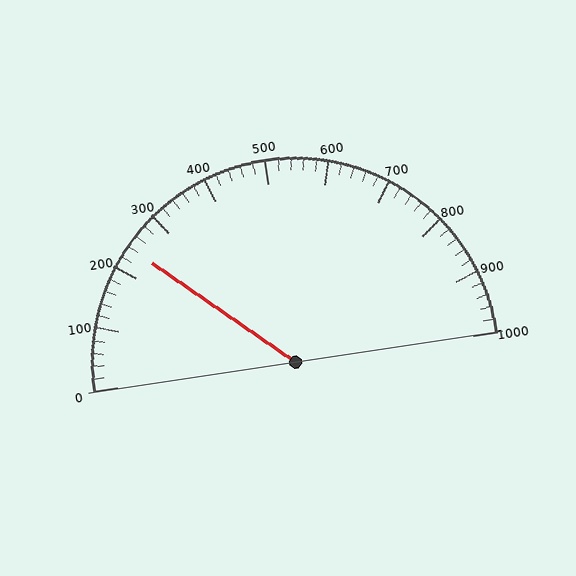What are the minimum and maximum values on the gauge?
The gauge ranges from 0 to 1000.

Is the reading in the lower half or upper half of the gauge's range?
The reading is in the lower half of the range (0 to 1000).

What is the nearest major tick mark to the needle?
The nearest major tick mark is 200.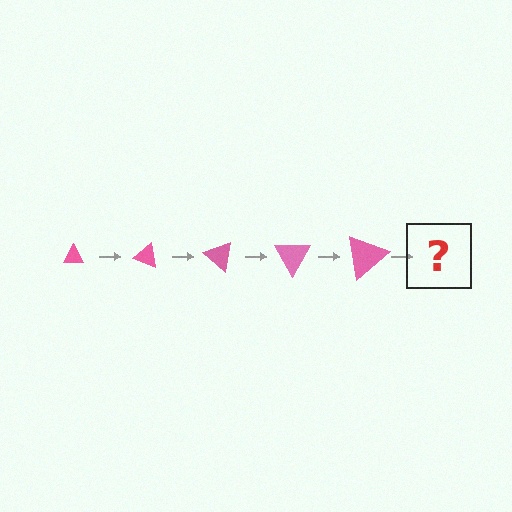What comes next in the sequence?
The next element should be a triangle, larger than the previous one and rotated 100 degrees from the start.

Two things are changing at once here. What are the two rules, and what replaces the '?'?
The two rules are that the triangle grows larger each step and it rotates 20 degrees each step. The '?' should be a triangle, larger than the previous one and rotated 100 degrees from the start.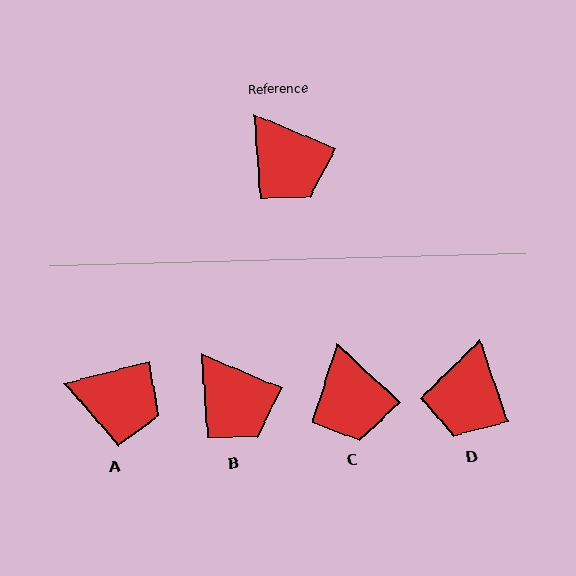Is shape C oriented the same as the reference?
No, it is off by about 21 degrees.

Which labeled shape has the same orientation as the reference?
B.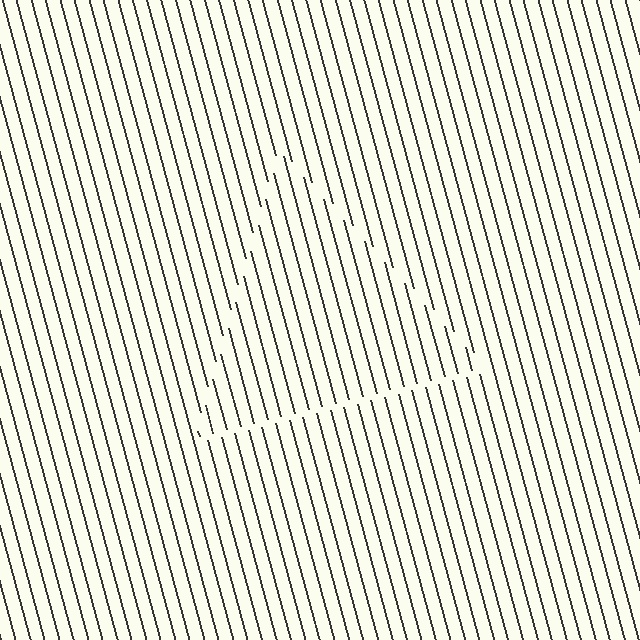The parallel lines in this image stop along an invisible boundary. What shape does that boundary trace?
An illusory triangle. The interior of the shape contains the same grating, shifted by half a period — the contour is defined by the phase discontinuity where line-ends from the inner and outer gratings abut.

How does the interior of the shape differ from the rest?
The interior of the shape contains the same grating, shifted by half a period — the contour is defined by the phase discontinuity where line-ends from the inner and outer gratings abut.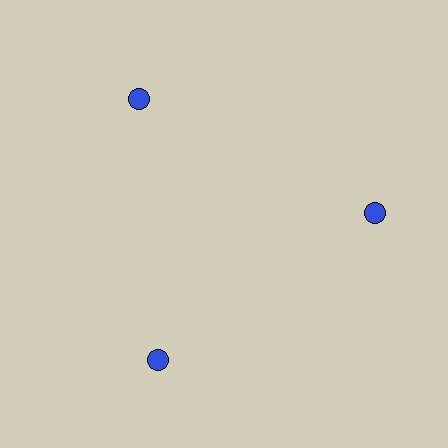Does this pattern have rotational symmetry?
Yes, this pattern has 3-fold rotational symmetry. It looks the same after rotating 120 degrees around the center.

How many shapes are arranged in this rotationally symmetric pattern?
There are 3 shapes, arranged in 3 groups of 1.